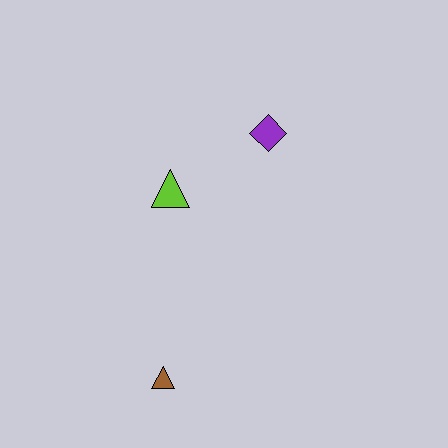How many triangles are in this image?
There are 2 triangles.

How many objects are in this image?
There are 3 objects.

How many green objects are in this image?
There are no green objects.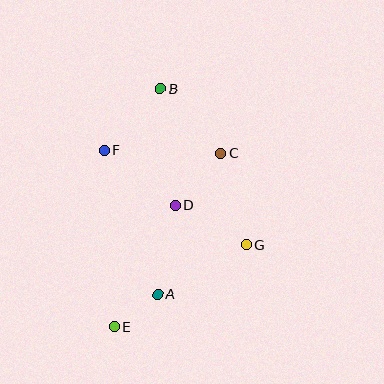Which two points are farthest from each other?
Points B and E are farthest from each other.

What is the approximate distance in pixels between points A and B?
The distance between A and B is approximately 206 pixels.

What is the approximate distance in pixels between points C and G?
The distance between C and G is approximately 95 pixels.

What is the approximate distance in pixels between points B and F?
The distance between B and F is approximately 83 pixels.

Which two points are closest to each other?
Points A and E are closest to each other.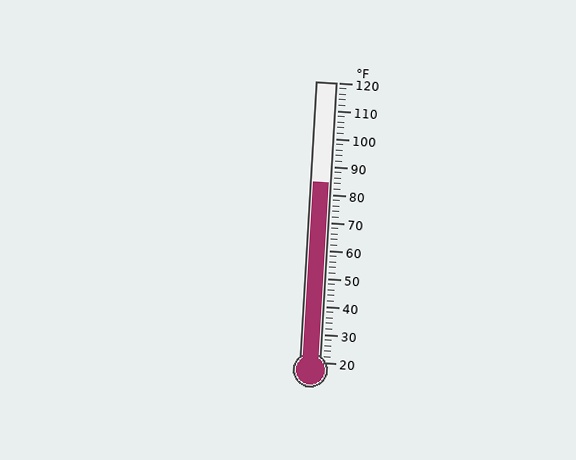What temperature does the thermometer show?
The thermometer shows approximately 84°F.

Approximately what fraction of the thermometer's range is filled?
The thermometer is filled to approximately 65% of its range.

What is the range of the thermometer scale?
The thermometer scale ranges from 20°F to 120°F.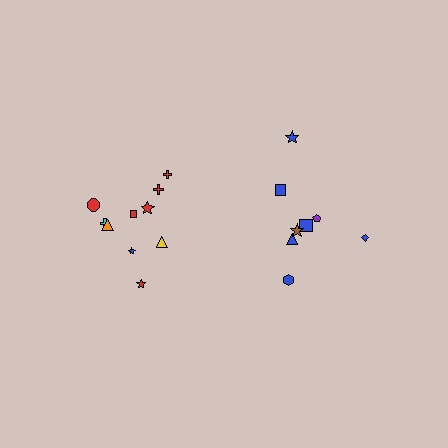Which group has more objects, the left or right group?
The left group.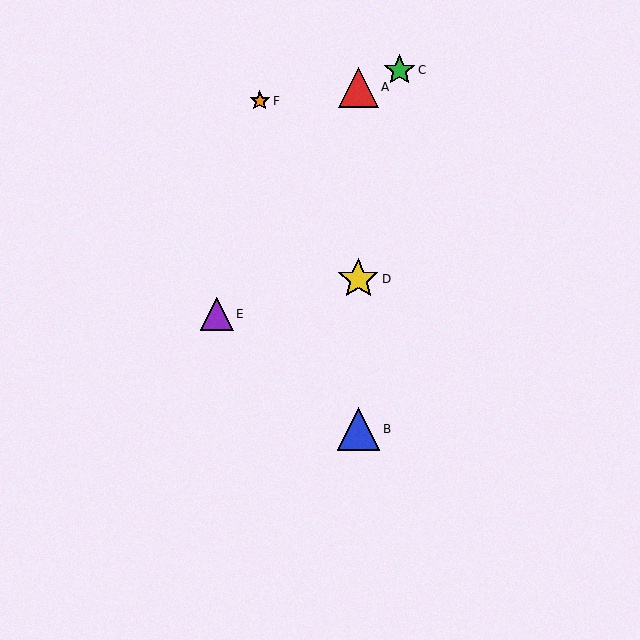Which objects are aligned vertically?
Objects A, B, D are aligned vertically.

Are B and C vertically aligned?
No, B is at x≈358 and C is at x≈400.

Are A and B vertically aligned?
Yes, both are at x≈358.